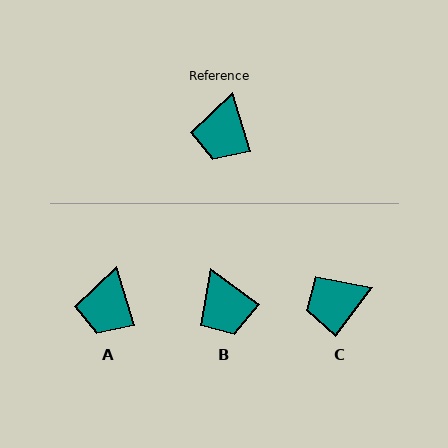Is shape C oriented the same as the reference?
No, it is off by about 54 degrees.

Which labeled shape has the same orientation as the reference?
A.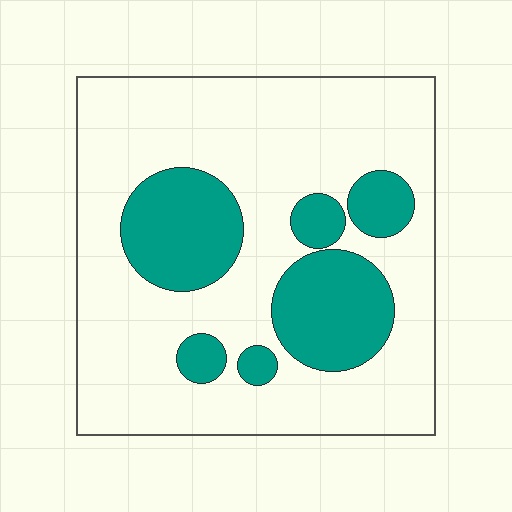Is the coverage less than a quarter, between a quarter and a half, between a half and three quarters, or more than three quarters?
Between a quarter and a half.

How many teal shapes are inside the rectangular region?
6.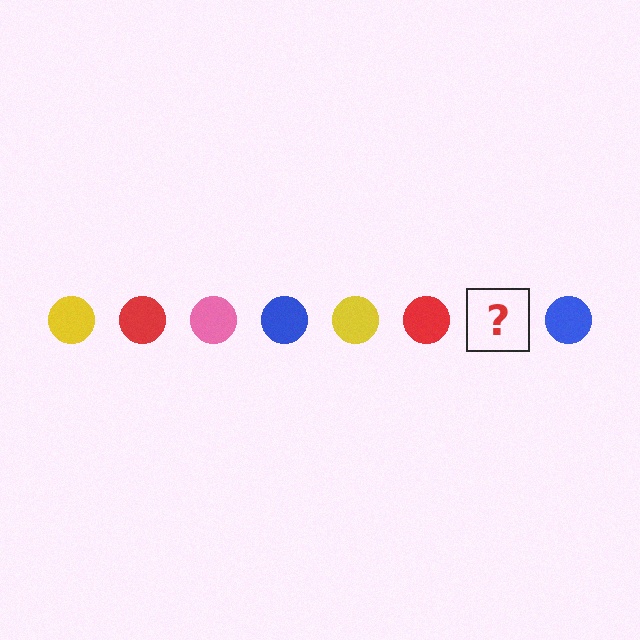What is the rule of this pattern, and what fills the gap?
The rule is that the pattern cycles through yellow, red, pink, blue circles. The gap should be filled with a pink circle.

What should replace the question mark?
The question mark should be replaced with a pink circle.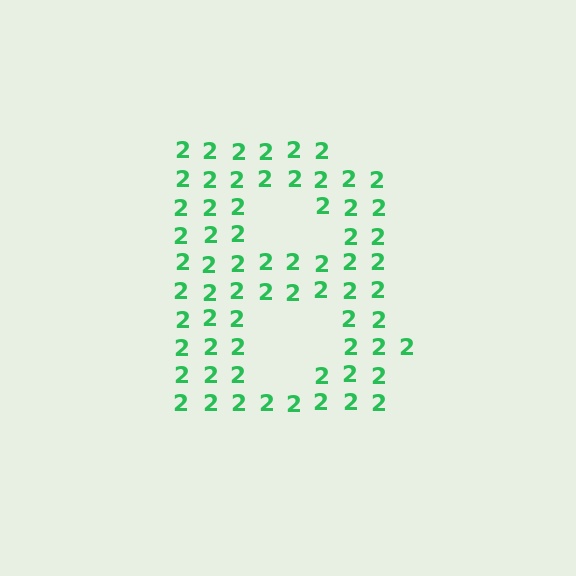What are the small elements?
The small elements are digit 2's.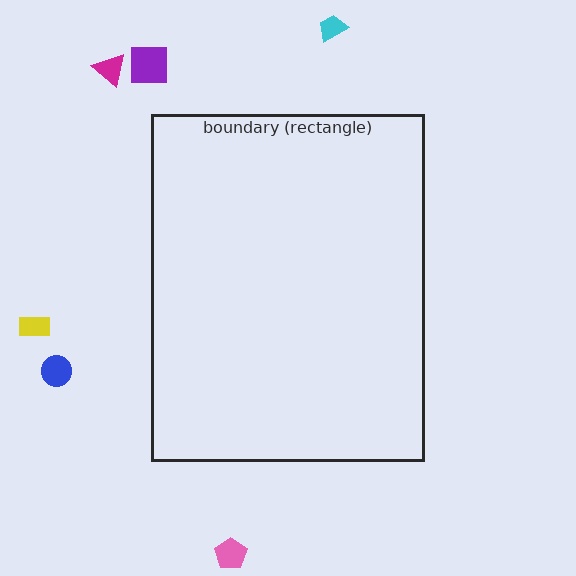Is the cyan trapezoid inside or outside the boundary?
Outside.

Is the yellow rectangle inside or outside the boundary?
Outside.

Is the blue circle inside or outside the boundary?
Outside.